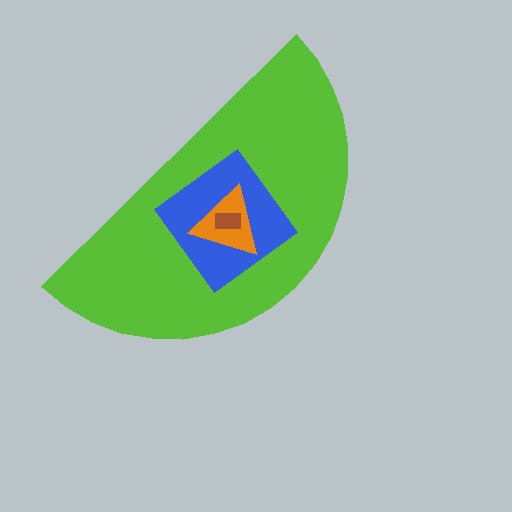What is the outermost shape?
The lime semicircle.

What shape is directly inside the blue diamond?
The orange triangle.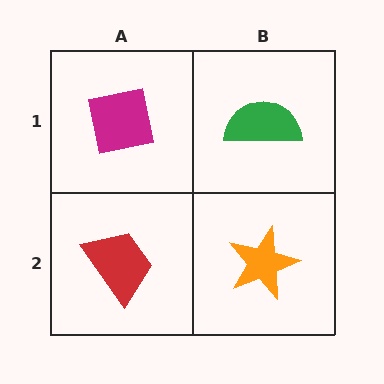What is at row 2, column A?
A red trapezoid.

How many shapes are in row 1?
2 shapes.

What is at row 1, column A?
A magenta square.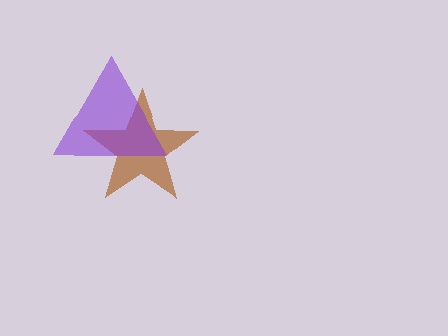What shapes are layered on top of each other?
The layered shapes are: a brown star, a purple triangle.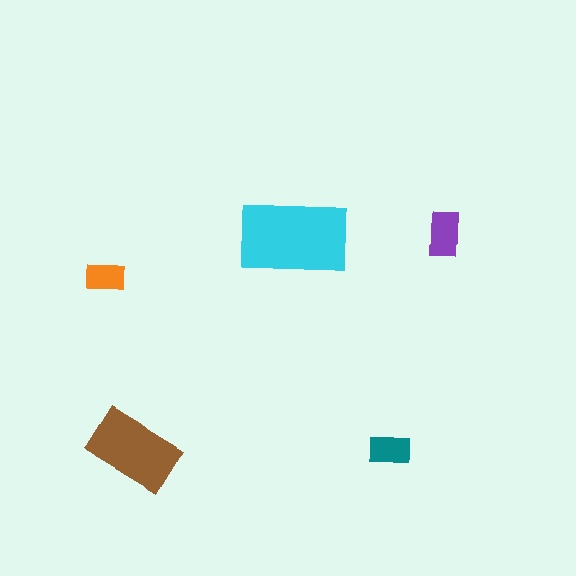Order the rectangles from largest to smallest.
the cyan one, the brown one, the purple one, the teal one, the orange one.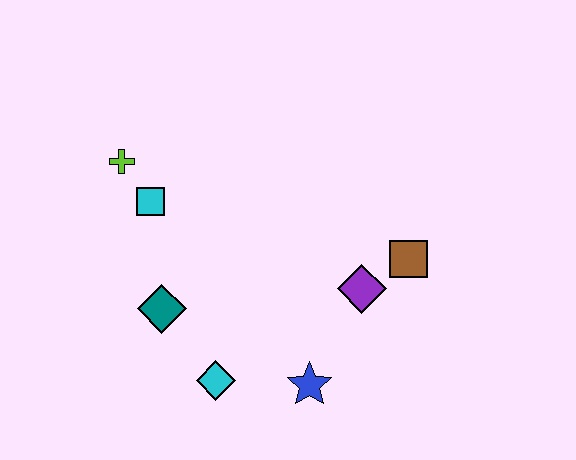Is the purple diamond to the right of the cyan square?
Yes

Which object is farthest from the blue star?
The lime cross is farthest from the blue star.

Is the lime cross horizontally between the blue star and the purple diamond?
No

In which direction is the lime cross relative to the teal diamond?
The lime cross is above the teal diamond.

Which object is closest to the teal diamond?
The cyan diamond is closest to the teal diamond.